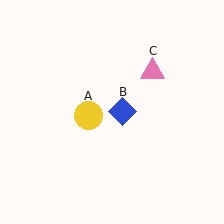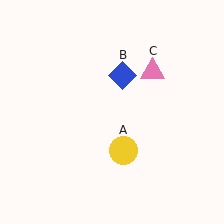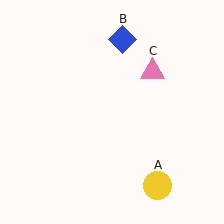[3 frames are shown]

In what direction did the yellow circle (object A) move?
The yellow circle (object A) moved down and to the right.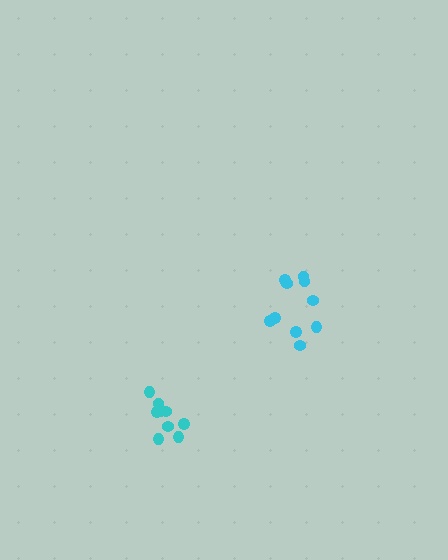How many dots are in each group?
Group 1: 9 dots, Group 2: 10 dots (19 total).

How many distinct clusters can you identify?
There are 2 distinct clusters.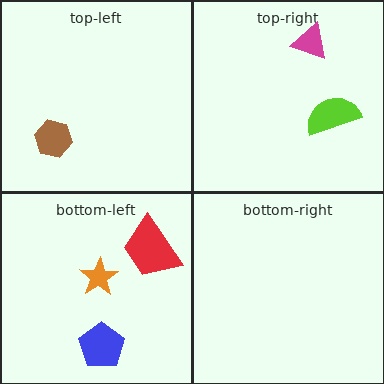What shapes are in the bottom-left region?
The blue pentagon, the orange star, the red trapezoid.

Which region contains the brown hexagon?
The top-left region.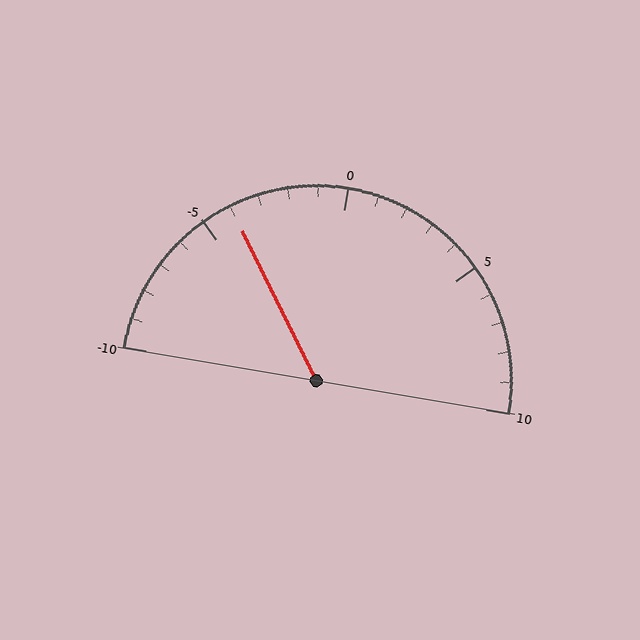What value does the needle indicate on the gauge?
The needle indicates approximately -4.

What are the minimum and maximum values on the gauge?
The gauge ranges from -10 to 10.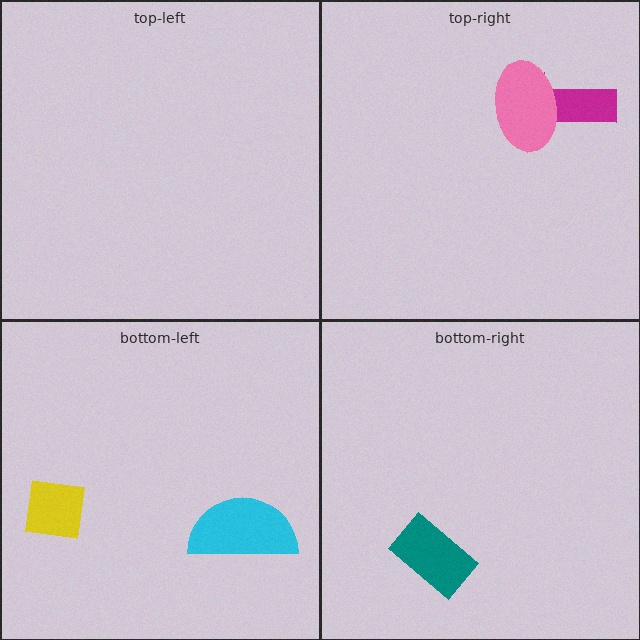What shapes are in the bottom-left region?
The yellow square, the cyan semicircle.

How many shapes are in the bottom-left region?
2.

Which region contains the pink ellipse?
The top-right region.